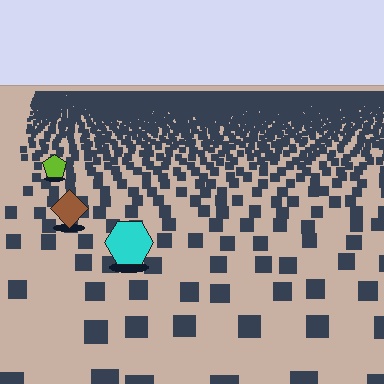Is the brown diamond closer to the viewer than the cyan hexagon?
No. The cyan hexagon is closer — you can tell from the texture gradient: the ground texture is coarser near it.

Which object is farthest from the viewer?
The lime pentagon is farthest from the viewer. It appears smaller and the ground texture around it is denser.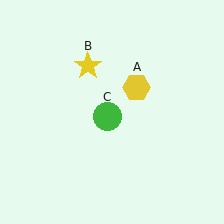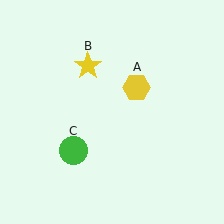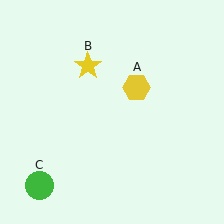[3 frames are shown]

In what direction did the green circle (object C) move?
The green circle (object C) moved down and to the left.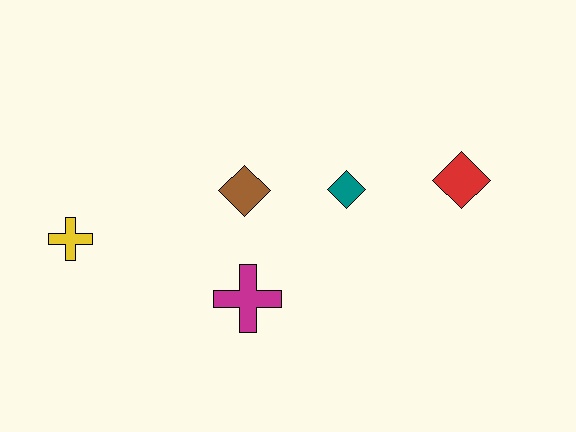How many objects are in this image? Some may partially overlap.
There are 5 objects.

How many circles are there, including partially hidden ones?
There are no circles.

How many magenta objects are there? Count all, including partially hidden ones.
There is 1 magenta object.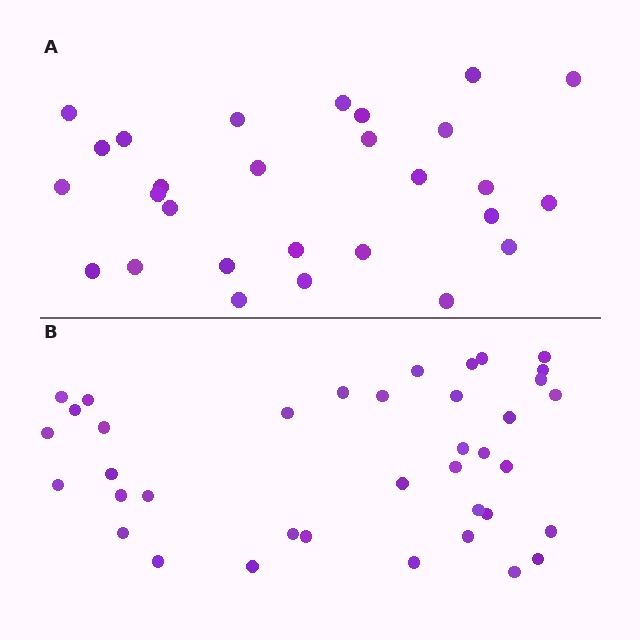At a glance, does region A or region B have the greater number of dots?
Region B (the bottom region) has more dots.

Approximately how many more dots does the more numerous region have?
Region B has roughly 10 or so more dots than region A.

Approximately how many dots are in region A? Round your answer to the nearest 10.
About 30 dots. (The exact count is 28, which rounds to 30.)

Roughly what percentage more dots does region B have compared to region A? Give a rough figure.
About 35% more.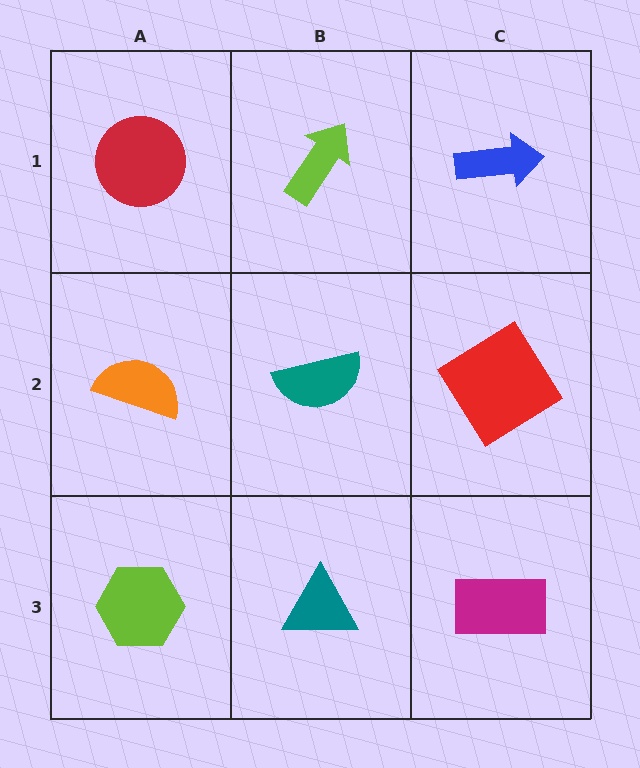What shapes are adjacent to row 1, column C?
A red diamond (row 2, column C), a lime arrow (row 1, column B).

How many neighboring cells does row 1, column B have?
3.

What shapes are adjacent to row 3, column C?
A red diamond (row 2, column C), a teal triangle (row 3, column B).